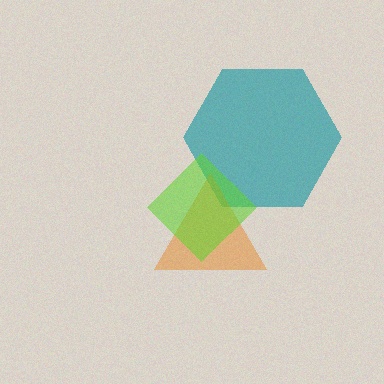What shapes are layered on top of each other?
The layered shapes are: a teal hexagon, an orange triangle, a lime diamond.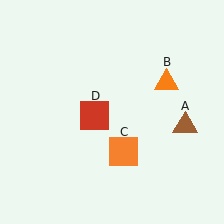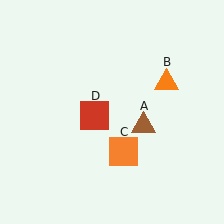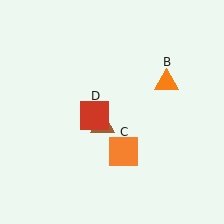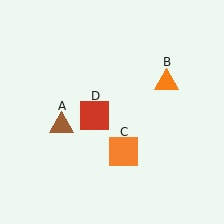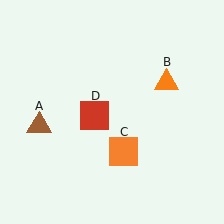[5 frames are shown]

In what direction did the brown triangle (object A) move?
The brown triangle (object A) moved left.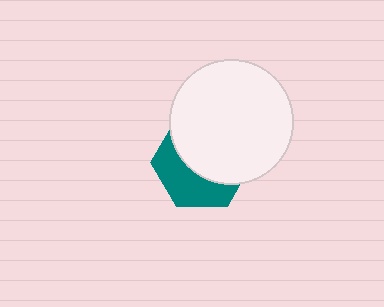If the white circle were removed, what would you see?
You would see the complete teal hexagon.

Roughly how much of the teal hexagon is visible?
A small part of it is visible (roughly 41%).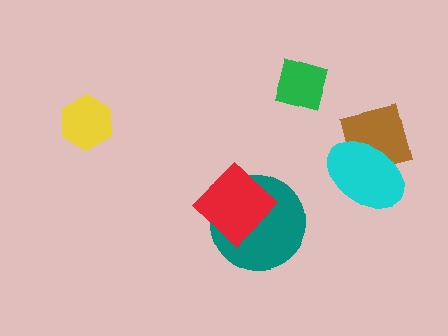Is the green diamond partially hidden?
No, no other shape covers it.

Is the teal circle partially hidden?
Yes, it is partially covered by another shape.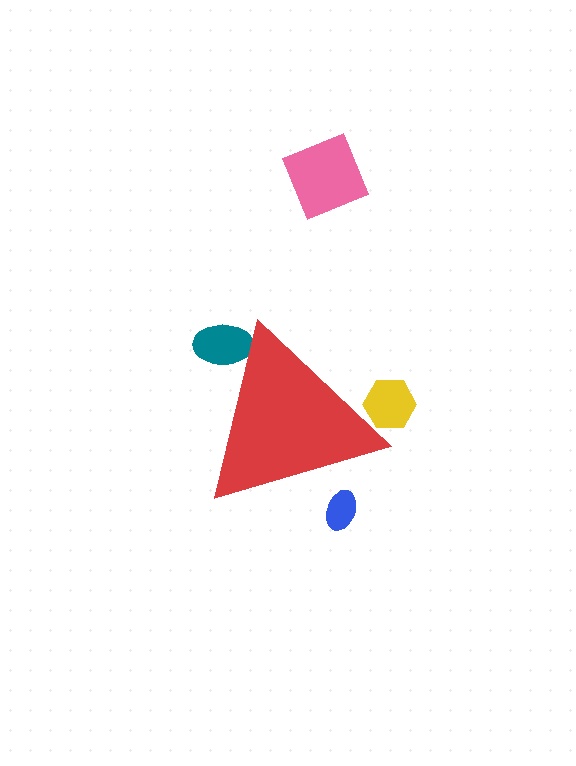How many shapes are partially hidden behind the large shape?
3 shapes are partially hidden.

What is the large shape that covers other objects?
A red triangle.